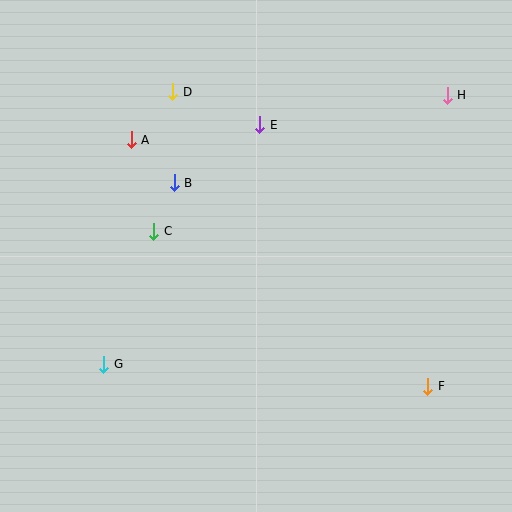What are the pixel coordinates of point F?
Point F is at (428, 386).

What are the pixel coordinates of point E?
Point E is at (260, 125).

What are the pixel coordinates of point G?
Point G is at (104, 364).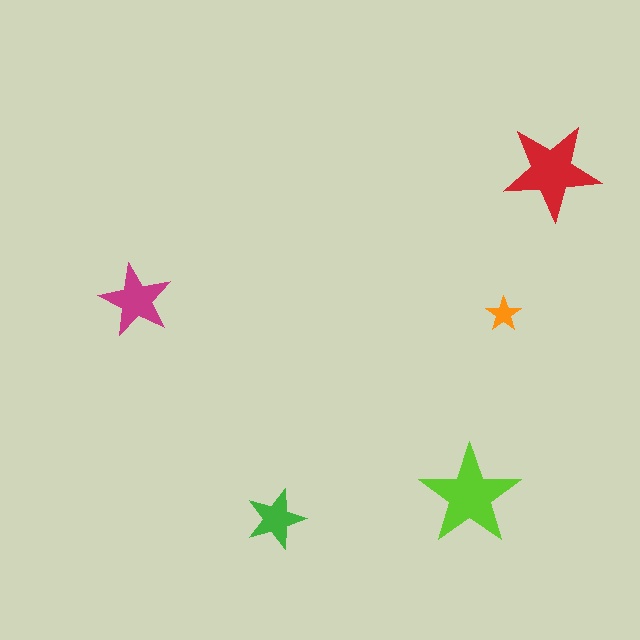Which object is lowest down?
The green star is bottommost.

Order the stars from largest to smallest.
the lime one, the red one, the magenta one, the green one, the orange one.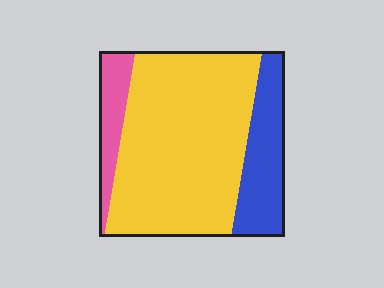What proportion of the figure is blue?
Blue takes up about one fifth (1/5) of the figure.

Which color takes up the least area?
Pink, at roughly 10%.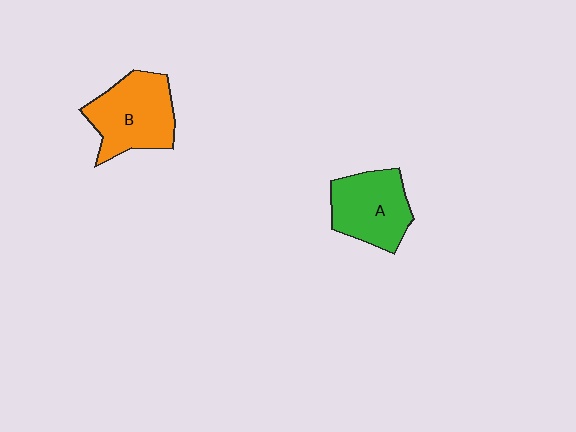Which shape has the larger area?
Shape B (orange).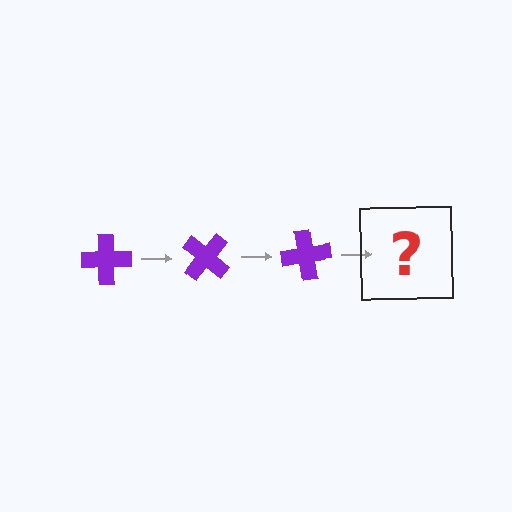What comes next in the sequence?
The next element should be a purple cross rotated 120 degrees.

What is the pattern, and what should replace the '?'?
The pattern is that the cross rotates 40 degrees each step. The '?' should be a purple cross rotated 120 degrees.